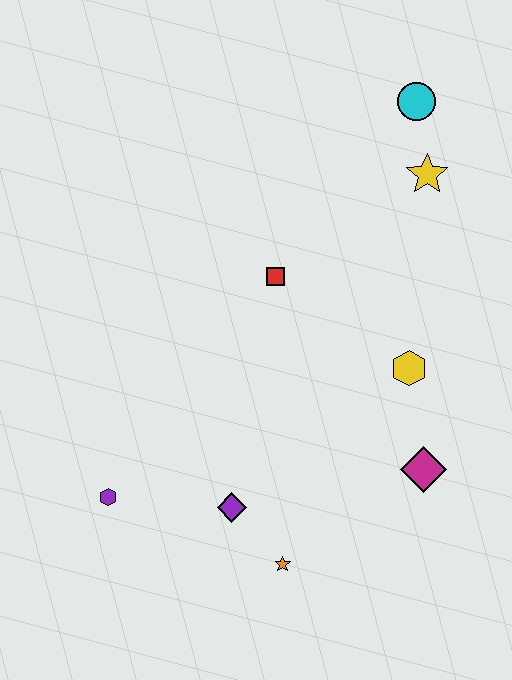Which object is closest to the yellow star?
The cyan circle is closest to the yellow star.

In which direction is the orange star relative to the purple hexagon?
The orange star is to the right of the purple hexagon.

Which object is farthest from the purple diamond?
The cyan circle is farthest from the purple diamond.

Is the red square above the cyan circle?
No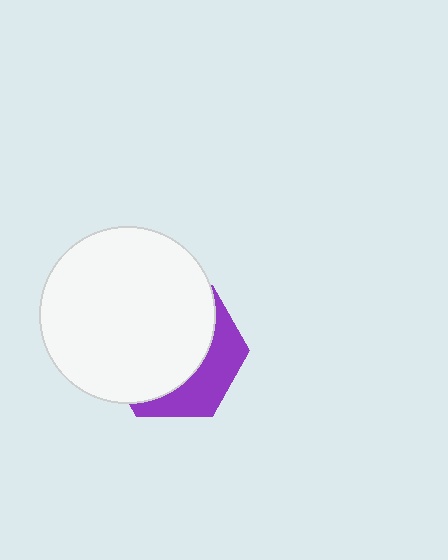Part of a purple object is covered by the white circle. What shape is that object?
It is a hexagon.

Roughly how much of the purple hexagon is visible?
A small part of it is visible (roughly 32%).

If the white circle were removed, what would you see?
You would see the complete purple hexagon.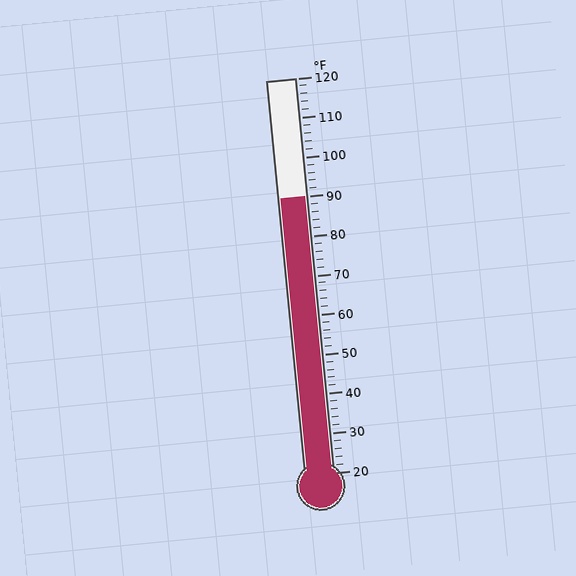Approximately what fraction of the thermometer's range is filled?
The thermometer is filled to approximately 70% of its range.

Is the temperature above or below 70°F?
The temperature is above 70°F.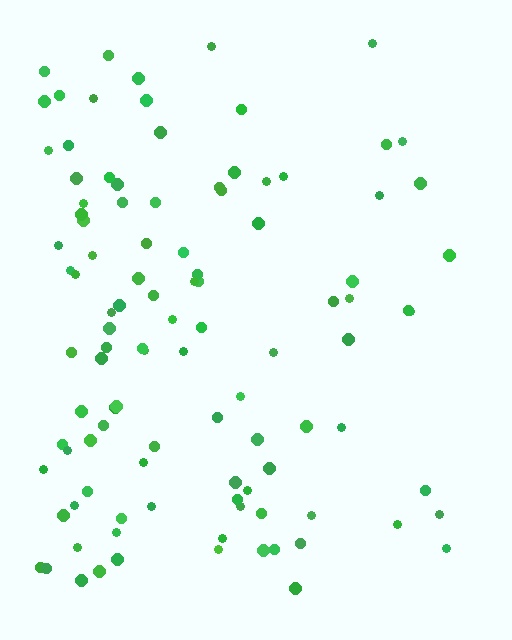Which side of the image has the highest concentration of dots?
The left.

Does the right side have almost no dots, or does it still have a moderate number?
Still a moderate number, just noticeably fewer than the left.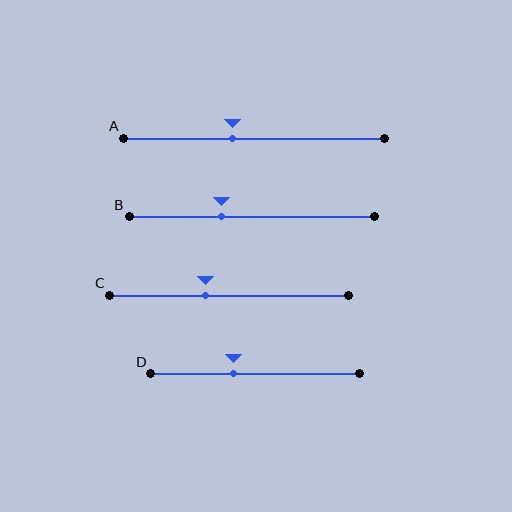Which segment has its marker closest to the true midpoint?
Segment A has its marker closest to the true midpoint.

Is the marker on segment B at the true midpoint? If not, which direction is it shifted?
No, the marker on segment B is shifted to the left by about 12% of the segment length.